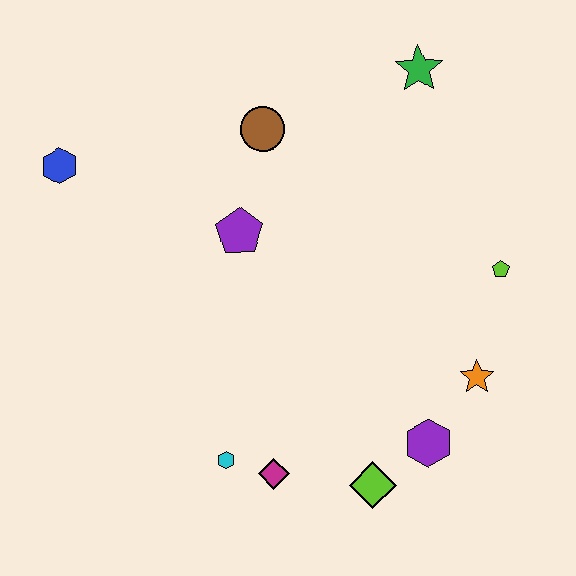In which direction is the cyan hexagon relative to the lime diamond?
The cyan hexagon is to the left of the lime diamond.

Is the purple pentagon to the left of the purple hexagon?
Yes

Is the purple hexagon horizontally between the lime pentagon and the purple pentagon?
Yes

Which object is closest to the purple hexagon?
The lime diamond is closest to the purple hexagon.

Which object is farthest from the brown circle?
The lime diamond is farthest from the brown circle.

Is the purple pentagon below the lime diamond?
No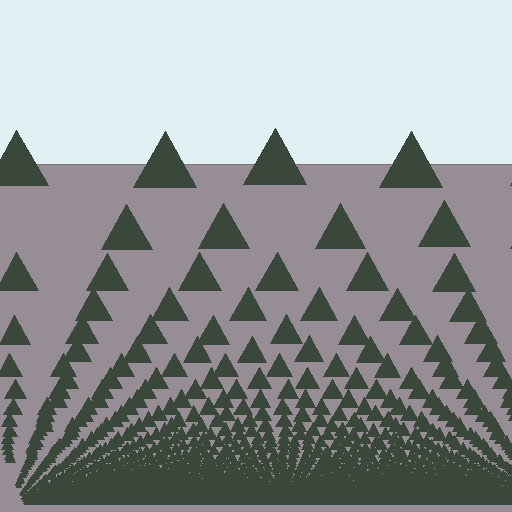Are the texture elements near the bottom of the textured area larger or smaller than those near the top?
Smaller. The gradient is inverted — elements near the bottom are smaller and denser.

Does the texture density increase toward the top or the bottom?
Density increases toward the bottom.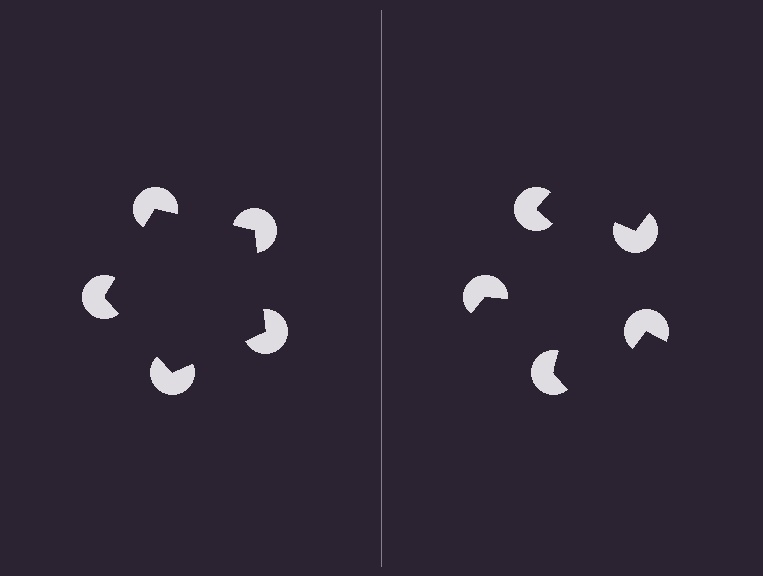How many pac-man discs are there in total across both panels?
10 — 5 on each side.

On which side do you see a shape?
An illusory pentagon appears on the left side. On the right side the wedge cuts are rotated, so no coherent shape forms.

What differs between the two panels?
The pac-man discs are positioned identically on both sides; only the wedge orientations differ. On the left they align to a pentagon; on the right they are misaligned.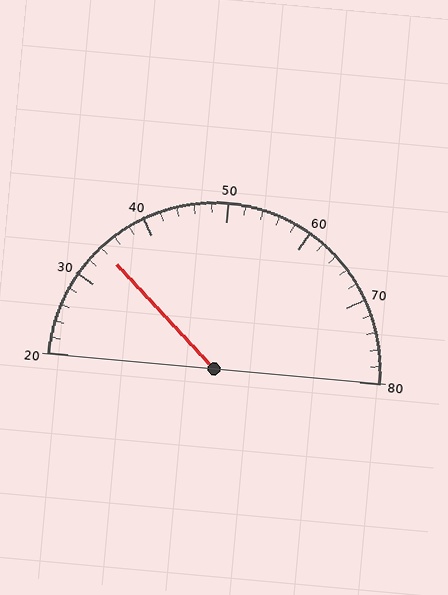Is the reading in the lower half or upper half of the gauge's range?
The reading is in the lower half of the range (20 to 80).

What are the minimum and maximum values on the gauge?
The gauge ranges from 20 to 80.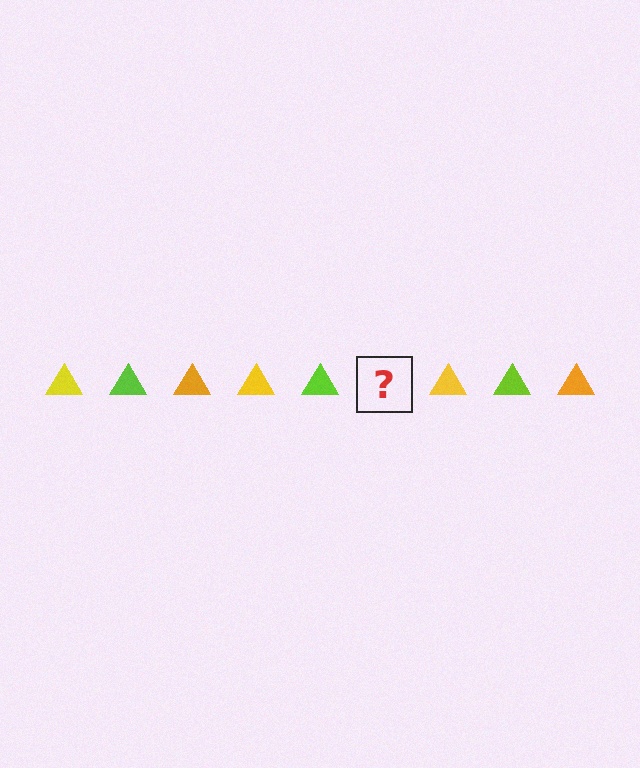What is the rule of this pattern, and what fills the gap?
The rule is that the pattern cycles through yellow, lime, orange triangles. The gap should be filled with an orange triangle.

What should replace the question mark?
The question mark should be replaced with an orange triangle.